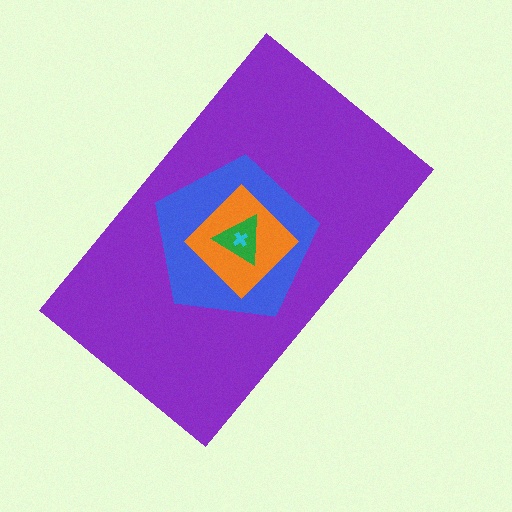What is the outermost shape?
The purple rectangle.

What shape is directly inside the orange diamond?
The green triangle.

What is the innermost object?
The cyan cross.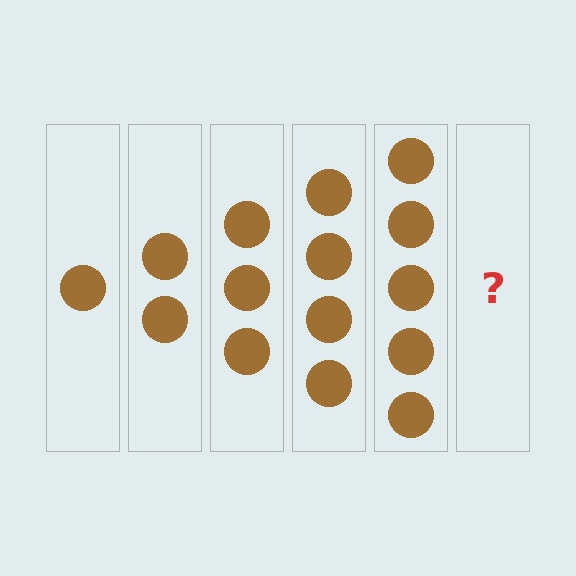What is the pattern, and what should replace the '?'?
The pattern is that each step adds one more circle. The '?' should be 6 circles.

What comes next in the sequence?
The next element should be 6 circles.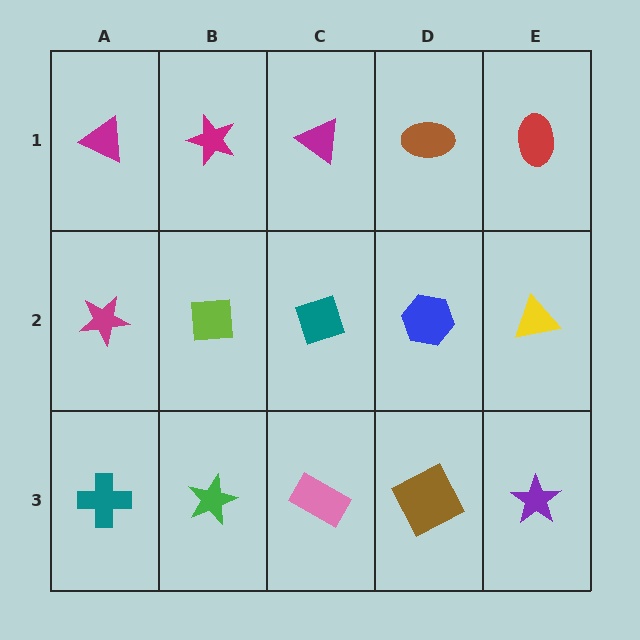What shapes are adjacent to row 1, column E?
A yellow triangle (row 2, column E), a brown ellipse (row 1, column D).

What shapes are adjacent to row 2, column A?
A magenta triangle (row 1, column A), a teal cross (row 3, column A), a lime square (row 2, column B).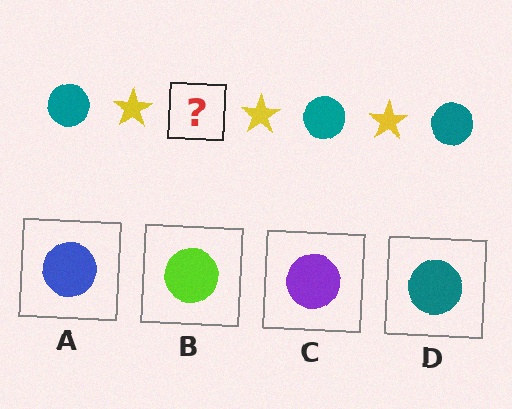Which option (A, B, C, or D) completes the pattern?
D.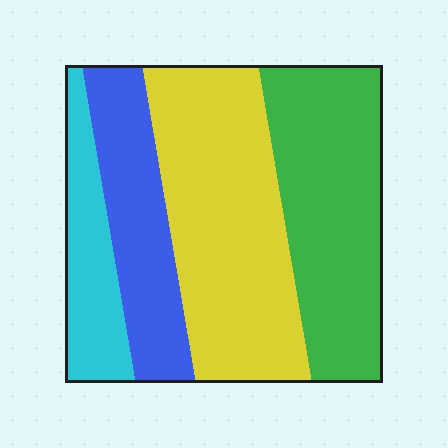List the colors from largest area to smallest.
From largest to smallest: yellow, green, blue, cyan.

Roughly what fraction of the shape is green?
Green takes up about one third (1/3) of the shape.